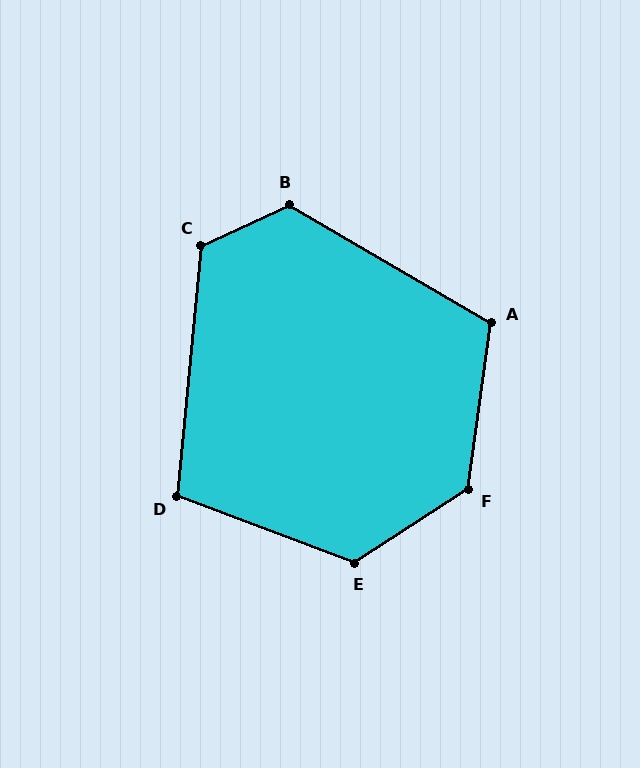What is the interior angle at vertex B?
Approximately 125 degrees (obtuse).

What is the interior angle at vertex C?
Approximately 121 degrees (obtuse).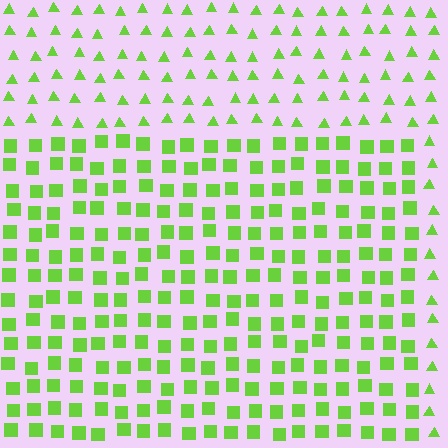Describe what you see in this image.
The image is filled with small lime elements arranged in a uniform grid. A rectangle-shaped region contains squares, while the surrounding area contains triangles. The boundary is defined purely by the change in element shape.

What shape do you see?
I see a rectangle.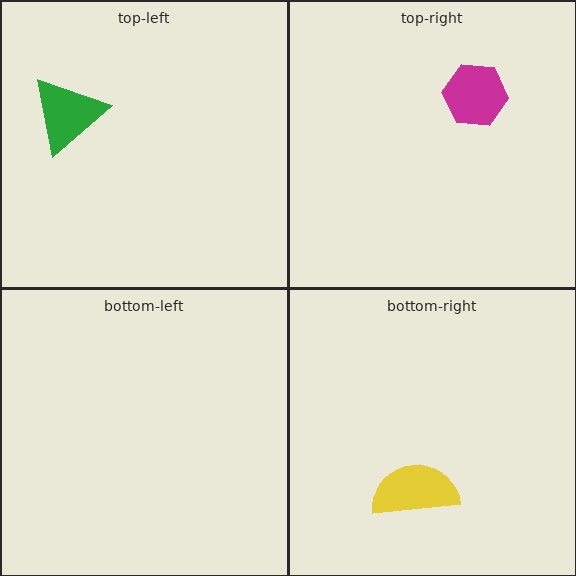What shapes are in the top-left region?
The green triangle.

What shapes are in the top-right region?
The magenta hexagon.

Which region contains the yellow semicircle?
The bottom-right region.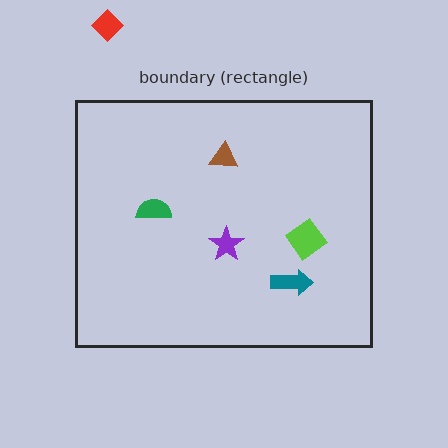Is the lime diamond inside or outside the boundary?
Inside.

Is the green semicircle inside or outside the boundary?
Inside.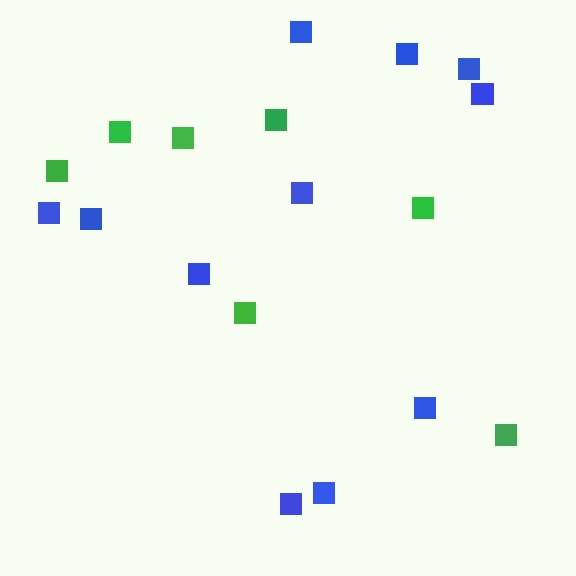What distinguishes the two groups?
There are 2 groups: one group of green squares (7) and one group of blue squares (11).